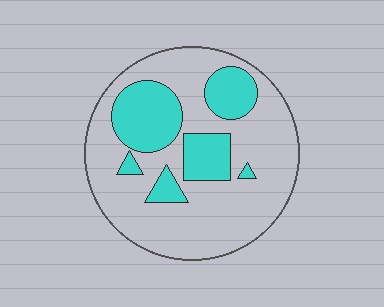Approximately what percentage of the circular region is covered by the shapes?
Approximately 30%.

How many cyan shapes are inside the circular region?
6.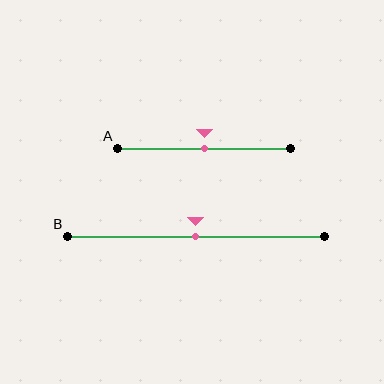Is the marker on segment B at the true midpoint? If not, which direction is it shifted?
Yes, the marker on segment B is at the true midpoint.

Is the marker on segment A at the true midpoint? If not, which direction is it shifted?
Yes, the marker on segment A is at the true midpoint.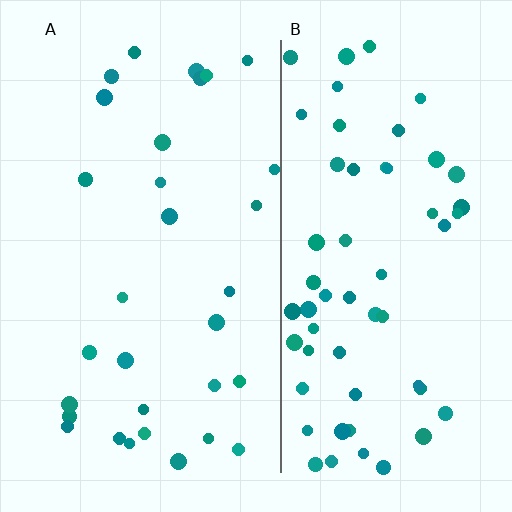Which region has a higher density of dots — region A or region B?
B (the right).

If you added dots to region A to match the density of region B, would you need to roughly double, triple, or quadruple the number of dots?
Approximately double.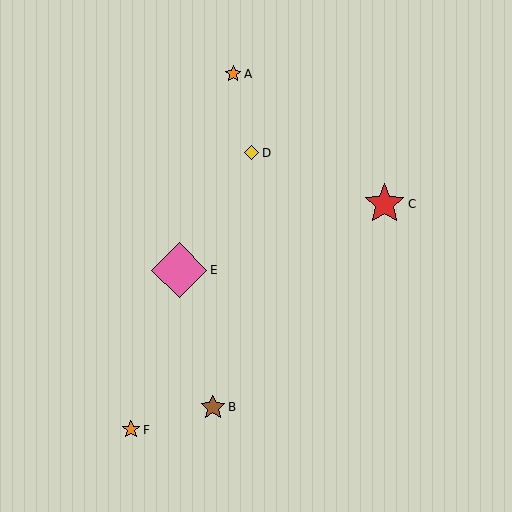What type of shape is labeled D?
Shape D is a yellow diamond.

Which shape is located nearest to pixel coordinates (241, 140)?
The yellow diamond (labeled D) at (251, 153) is nearest to that location.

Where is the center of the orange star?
The center of the orange star is at (131, 430).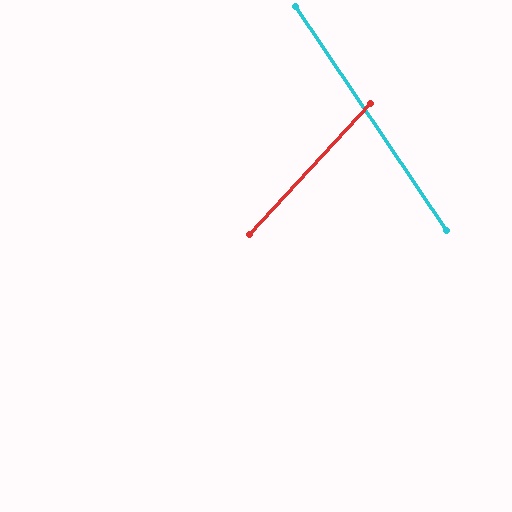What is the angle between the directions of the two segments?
Approximately 77 degrees.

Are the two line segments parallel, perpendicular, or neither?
Neither parallel nor perpendicular — they differ by about 77°.